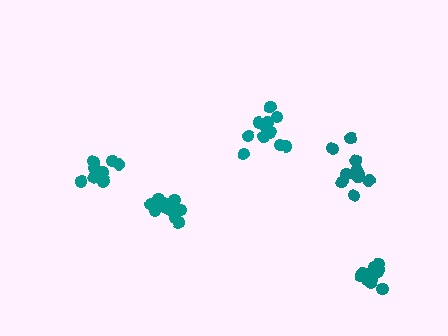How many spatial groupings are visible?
There are 5 spatial groupings.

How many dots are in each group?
Group 1: 11 dots, Group 2: 14 dots, Group 3: 12 dots, Group 4: 11 dots, Group 5: 12 dots (60 total).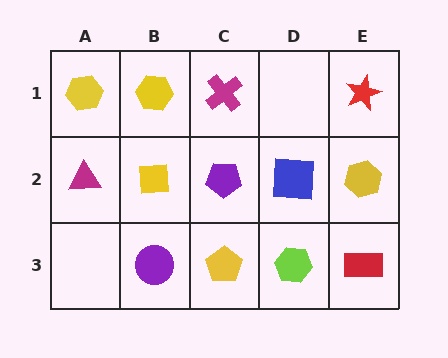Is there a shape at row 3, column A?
No, that cell is empty.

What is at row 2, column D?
A blue square.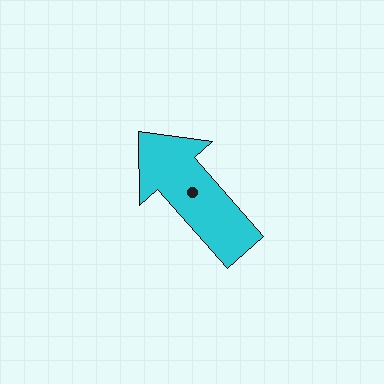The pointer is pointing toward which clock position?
Roughly 11 o'clock.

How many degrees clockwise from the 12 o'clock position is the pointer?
Approximately 318 degrees.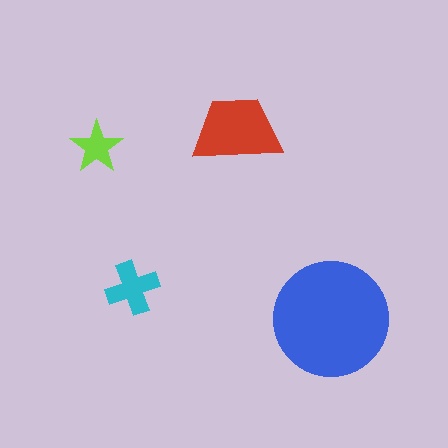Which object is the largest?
The blue circle.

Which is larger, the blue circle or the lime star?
The blue circle.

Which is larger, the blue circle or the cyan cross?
The blue circle.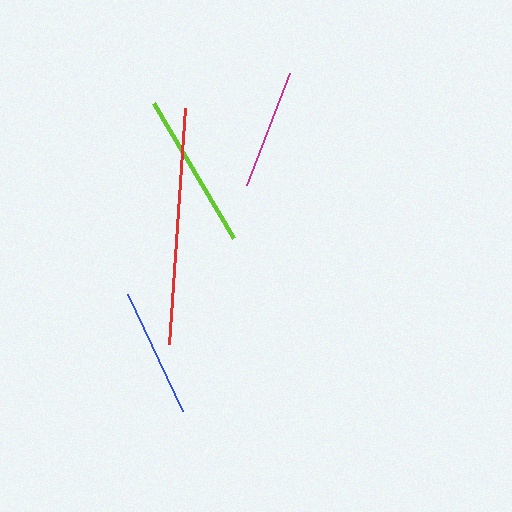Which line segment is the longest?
The red line is the longest at approximately 237 pixels.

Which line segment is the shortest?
The magenta line is the shortest at approximately 120 pixels.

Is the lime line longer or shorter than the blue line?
The lime line is longer than the blue line.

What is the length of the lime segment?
The lime segment is approximately 157 pixels long.